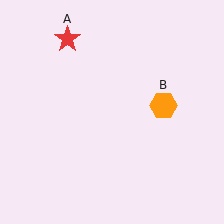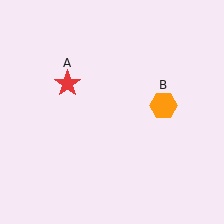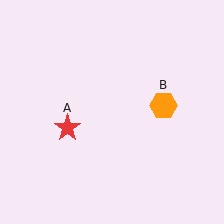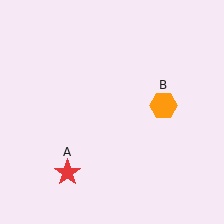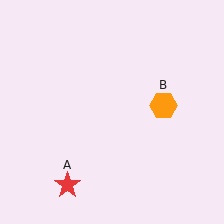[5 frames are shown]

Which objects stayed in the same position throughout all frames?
Orange hexagon (object B) remained stationary.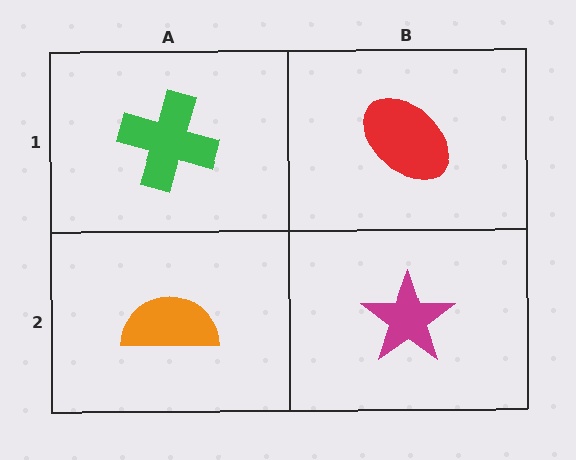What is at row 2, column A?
An orange semicircle.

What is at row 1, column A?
A green cross.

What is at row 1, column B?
A red ellipse.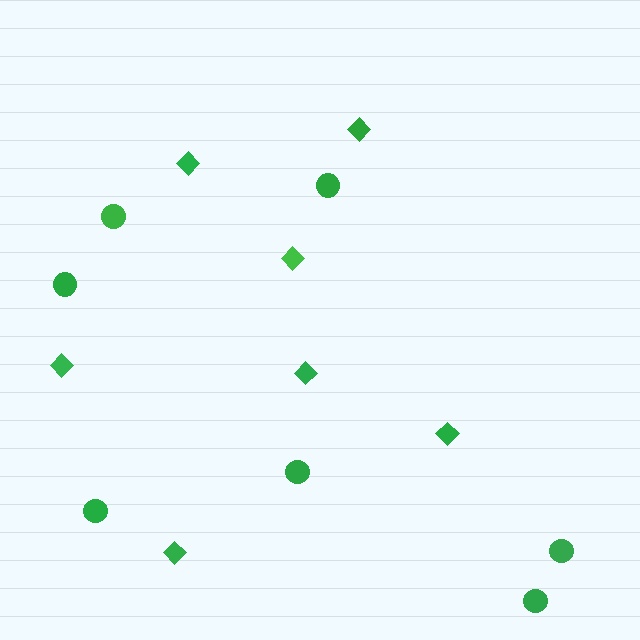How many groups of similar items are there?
There are 2 groups: one group of diamonds (7) and one group of circles (7).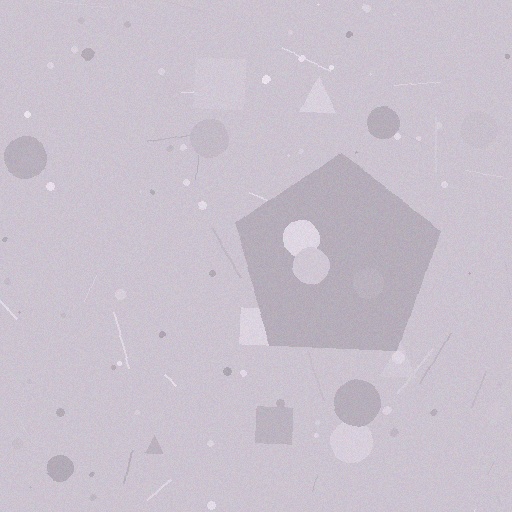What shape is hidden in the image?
A pentagon is hidden in the image.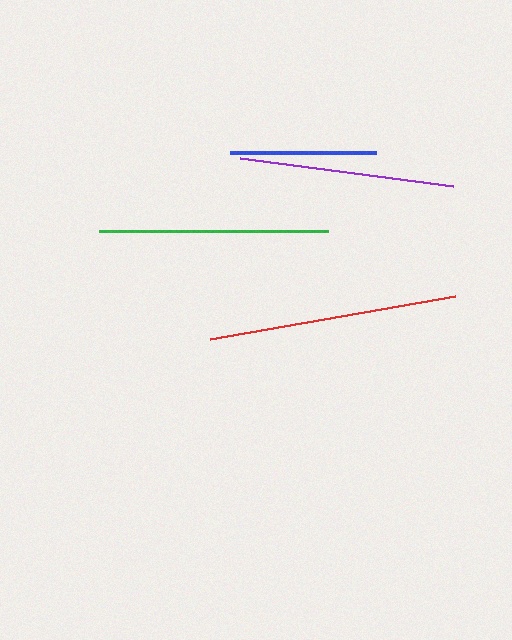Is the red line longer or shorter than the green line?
The red line is longer than the green line.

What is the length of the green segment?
The green segment is approximately 230 pixels long.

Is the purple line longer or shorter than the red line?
The red line is longer than the purple line.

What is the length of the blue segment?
The blue segment is approximately 146 pixels long.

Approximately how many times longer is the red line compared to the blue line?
The red line is approximately 1.7 times the length of the blue line.